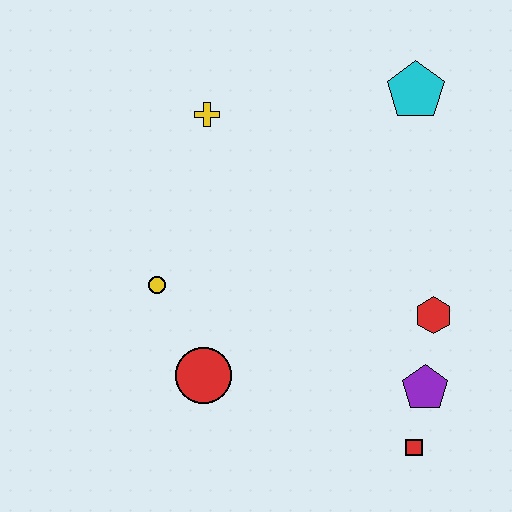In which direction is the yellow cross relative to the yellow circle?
The yellow cross is above the yellow circle.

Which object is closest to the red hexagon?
The purple pentagon is closest to the red hexagon.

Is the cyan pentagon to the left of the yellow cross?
No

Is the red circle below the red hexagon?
Yes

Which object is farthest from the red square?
The yellow cross is farthest from the red square.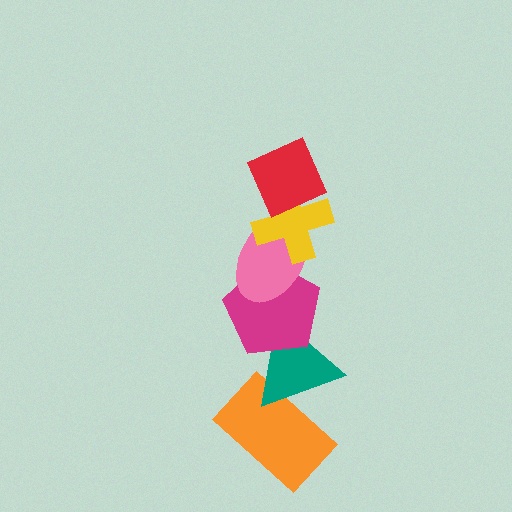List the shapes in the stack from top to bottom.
From top to bottom: the red diamond, the yellow cross, the pink ellipse, the magenta pentagon, the teal triangle, the orange rectangle.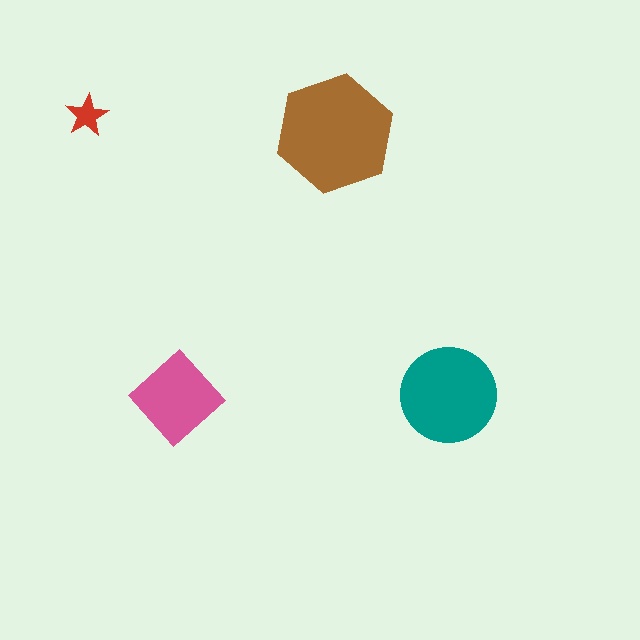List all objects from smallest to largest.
The red star, the pink diamond, the teal circle, the brown hexagon.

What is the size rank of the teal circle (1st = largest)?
2nd.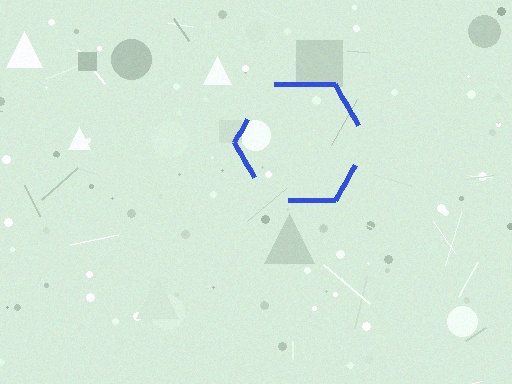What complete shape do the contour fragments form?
The contour fragments form a hexagon.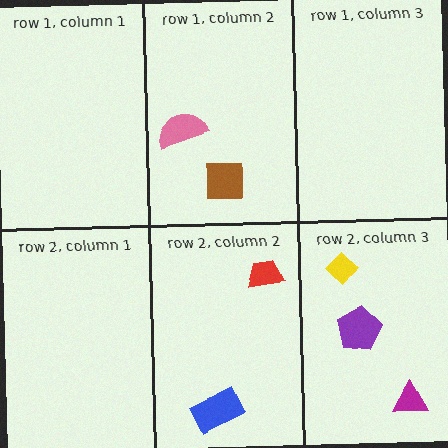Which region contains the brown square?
The row 1, column 2 region.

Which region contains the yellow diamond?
The row 2, column 3 region.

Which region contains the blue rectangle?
The row 2, column 2 region.